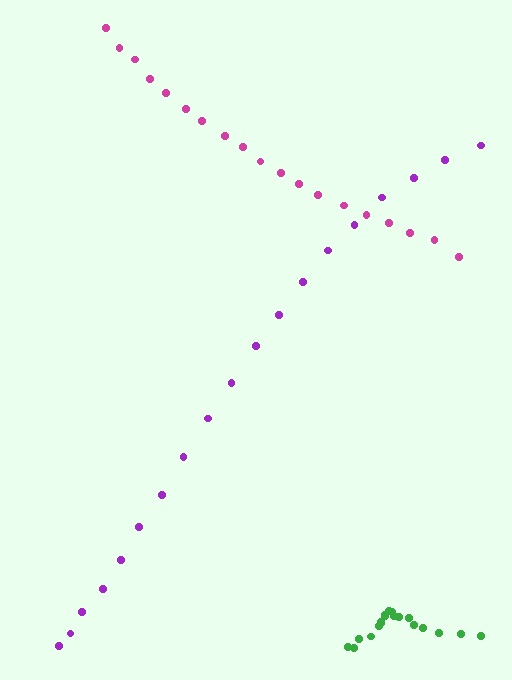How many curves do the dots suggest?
There are 3 distinct paths.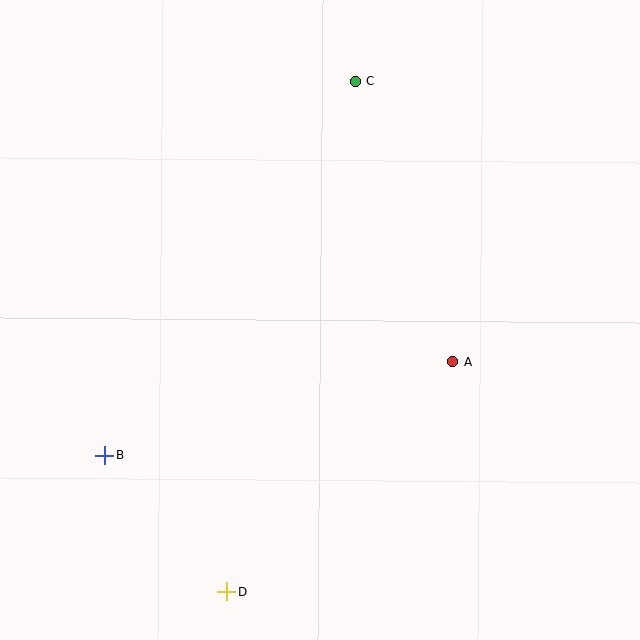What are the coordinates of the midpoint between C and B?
The midpoint between C and B is at (230, 269).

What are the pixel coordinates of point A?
Point A is at (453, 362).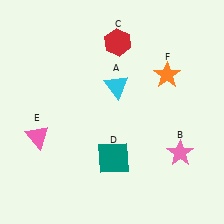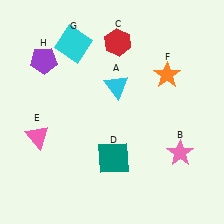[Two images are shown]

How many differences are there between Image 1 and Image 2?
There are 2 differences between the two images.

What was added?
A cyan square (G), a purple pentagon (H) were added in Image 2.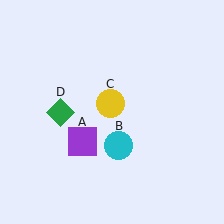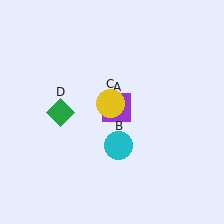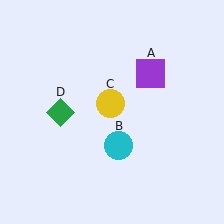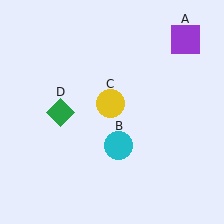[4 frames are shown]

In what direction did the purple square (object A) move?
The purple square (object A) moved up and to the right.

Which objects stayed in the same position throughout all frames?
Cyan circle (object B) and yellow circle (object C) and green diamond (object D) remained stationary.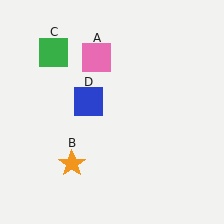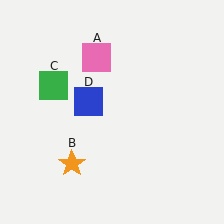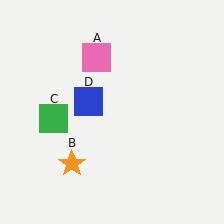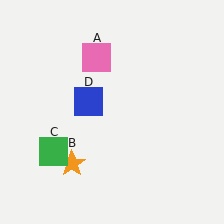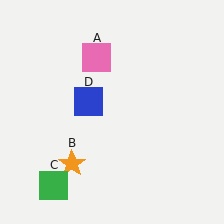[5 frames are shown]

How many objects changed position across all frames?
1 object changed position: green square (object C).